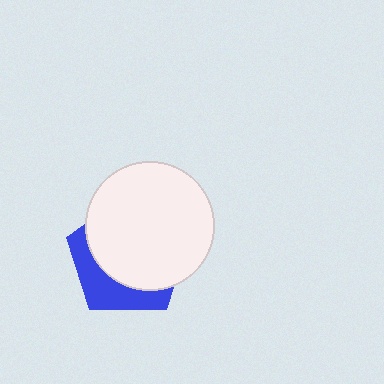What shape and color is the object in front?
The object in front is a white circle.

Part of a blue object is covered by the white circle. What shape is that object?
It is a pentagon.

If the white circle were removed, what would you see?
You would see the complete blue pentagon.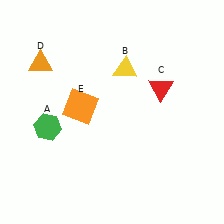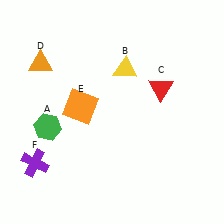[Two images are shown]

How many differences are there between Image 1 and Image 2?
There is 1 difference between the two images.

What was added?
A purple cross (F) was added in Image 2.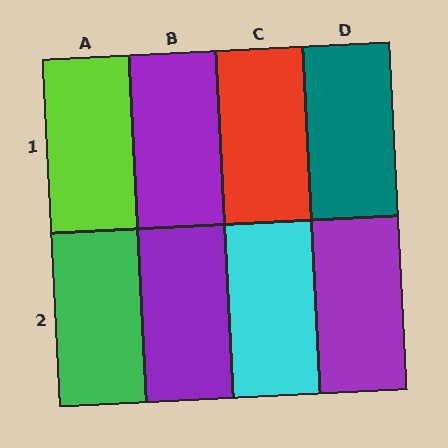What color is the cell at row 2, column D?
Purple.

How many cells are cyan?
1 cell is cyan.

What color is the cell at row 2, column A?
Green.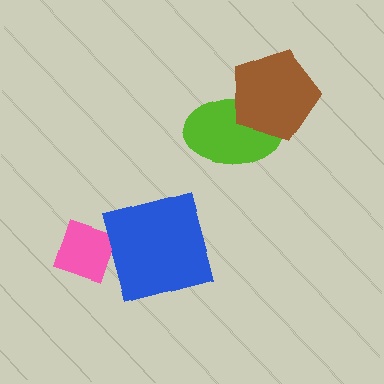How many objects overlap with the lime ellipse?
1 object overlaps with the lime ellipse.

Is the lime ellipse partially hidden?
Yes, it is partially covered by another shape.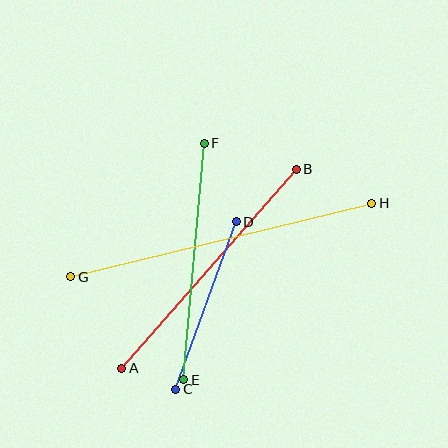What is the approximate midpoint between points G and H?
The midpoint is at approximately (221, 240) pixels.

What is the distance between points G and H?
The distance is approximately 310 pixels.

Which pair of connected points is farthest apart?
Points G and H are farthest apart.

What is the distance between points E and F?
The distance is approximately 237 pixels.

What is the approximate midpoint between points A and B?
The midpoint is at approximately (209, 269) pixels.